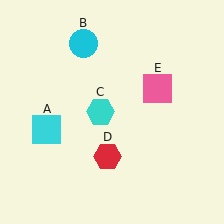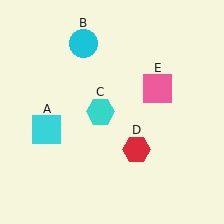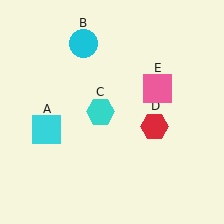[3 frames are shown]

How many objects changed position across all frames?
1 object changed position: red hexagon (object D).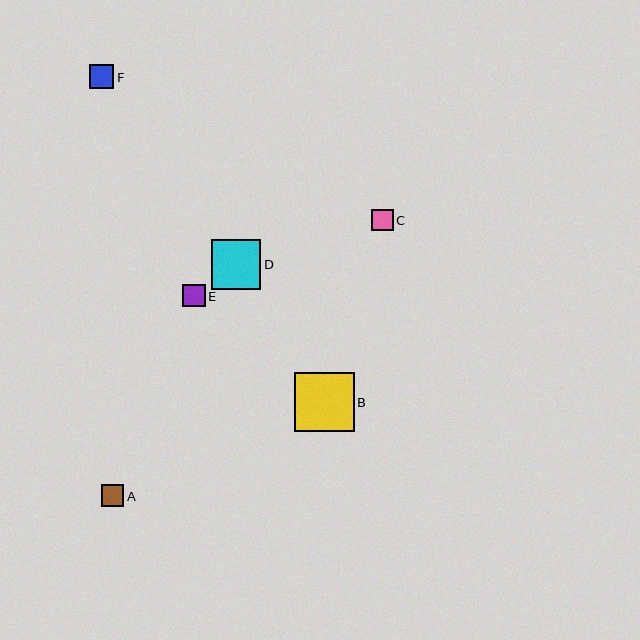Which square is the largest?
Square B is the largest with a size of approximately 60 pixels.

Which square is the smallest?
Square C is the smallest with a size of approximately 21 pixels.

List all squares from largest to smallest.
From largest to smallest: B, D, F, E, A, C.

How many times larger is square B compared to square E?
Square B is approximately 2.7 times the size of square E.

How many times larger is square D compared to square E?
Square D is approximately 2.2 times the size of square E.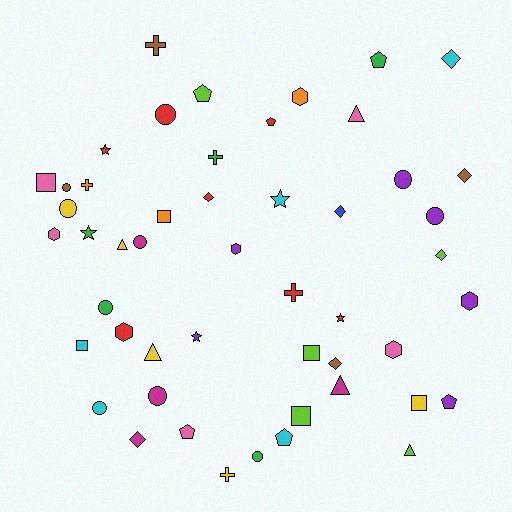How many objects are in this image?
There are 50 objects.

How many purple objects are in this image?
There are 6 purple objects.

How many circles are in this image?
There are 10 circles.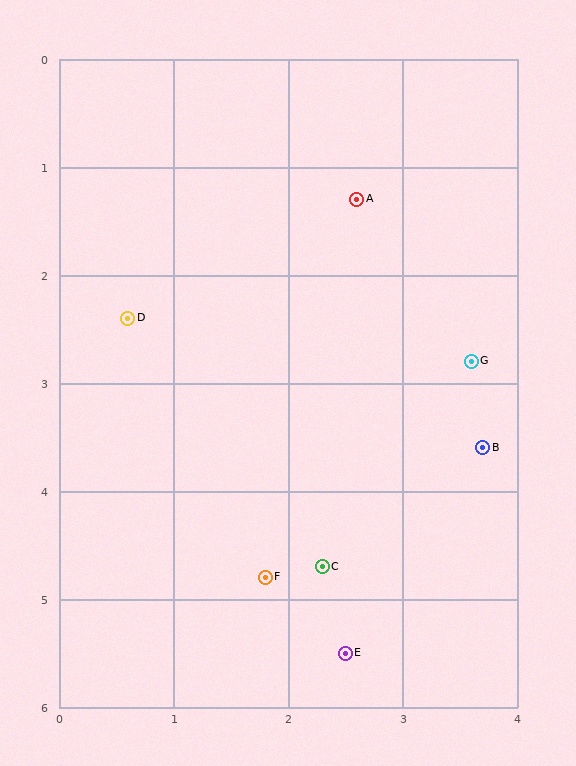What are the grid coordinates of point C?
Point C is at approximately (2.3, 4.7).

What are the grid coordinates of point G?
Point G is at approximately (3.6, 2.8).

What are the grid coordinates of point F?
Point F is at approximately (1.8, 4.8).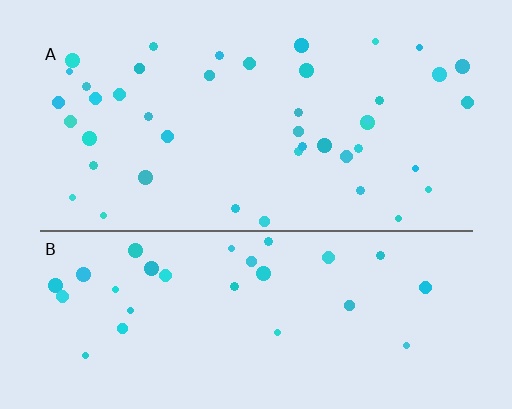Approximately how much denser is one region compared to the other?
Approximately 1.4× — region A over region B.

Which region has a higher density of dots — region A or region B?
A (the top).